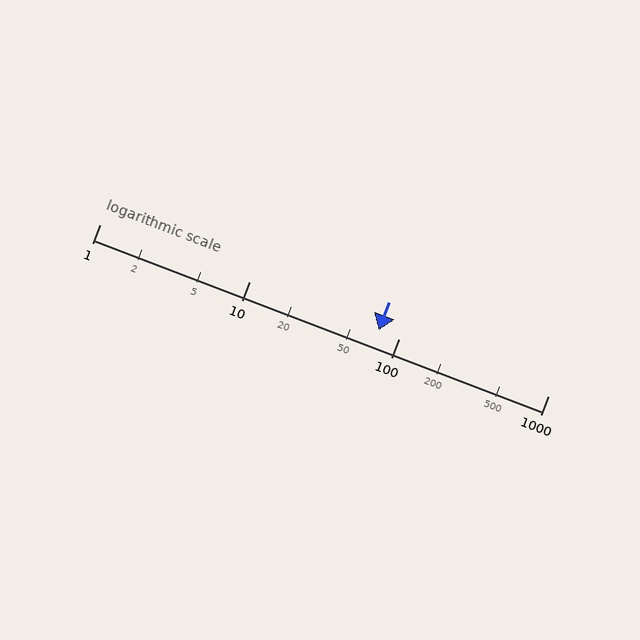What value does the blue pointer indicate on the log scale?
The pointer indicates approximately 73.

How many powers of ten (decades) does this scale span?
The scale spans 3 decades, from 1 to 1000.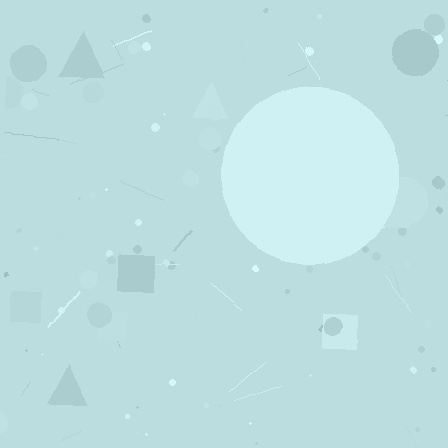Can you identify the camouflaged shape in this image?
The camouflaged shape is a circle.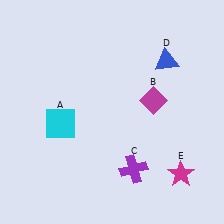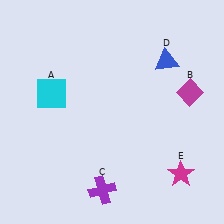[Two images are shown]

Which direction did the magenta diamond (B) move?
The magenta diamond (B) moved right.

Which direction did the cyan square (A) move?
The cyan square (A) moved up.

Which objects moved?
The objects that moved are: the cyan square (A), the magenta diamond (B), the purple cross (C).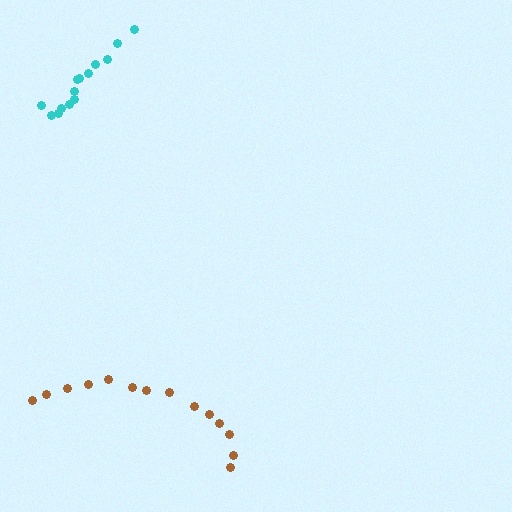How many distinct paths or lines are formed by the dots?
There are 2 distinct paths.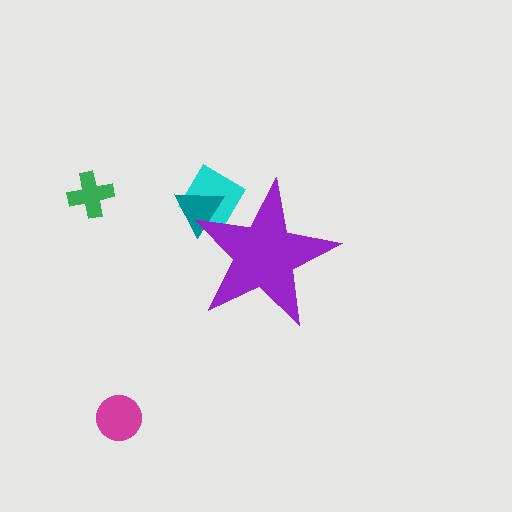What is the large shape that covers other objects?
A purple star.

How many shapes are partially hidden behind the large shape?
2 shapes are partially hidden.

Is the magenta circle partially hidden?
No, the magenta circle is fully visible.